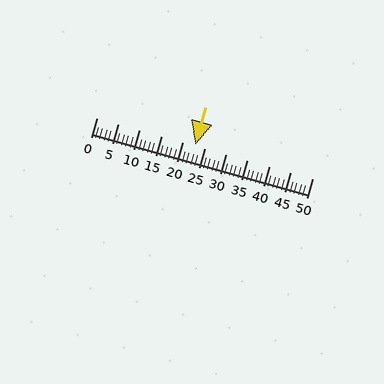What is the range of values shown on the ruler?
The ruler shows values from 0 to 50.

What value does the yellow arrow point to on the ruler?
The yellow arrow points to approximately 23.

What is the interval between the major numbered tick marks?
The major tick marks are spaced 5 units apart.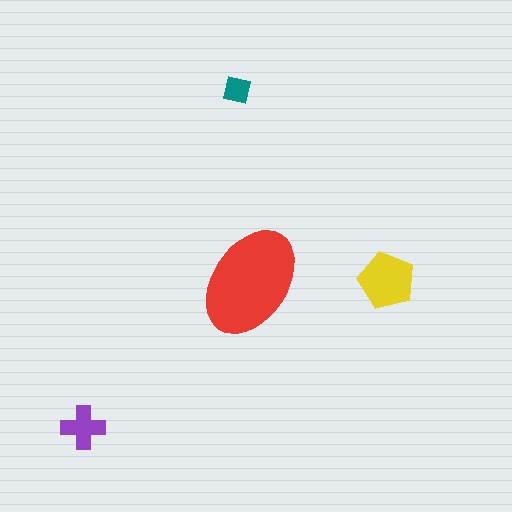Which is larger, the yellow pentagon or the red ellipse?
The red ellipse.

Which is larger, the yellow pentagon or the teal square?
The yellow pentagon.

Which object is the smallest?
The teal square.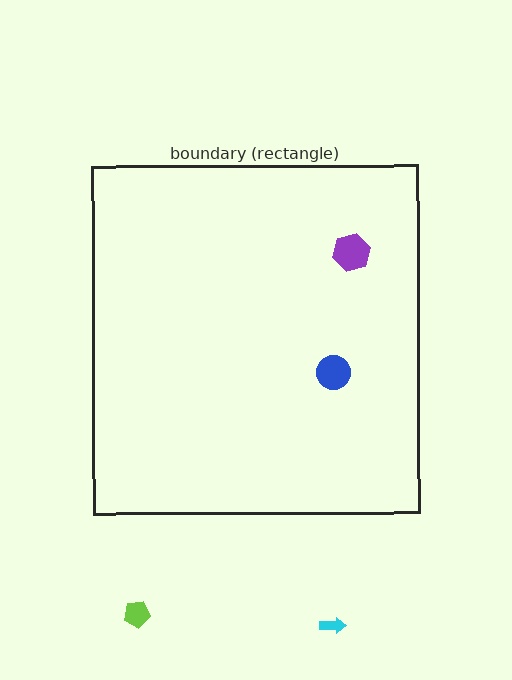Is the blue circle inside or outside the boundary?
Inside.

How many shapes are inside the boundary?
2 inside, 2 outside.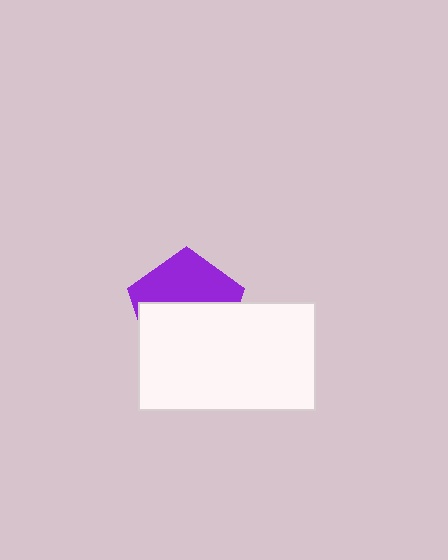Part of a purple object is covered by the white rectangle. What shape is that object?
It is a pentagon.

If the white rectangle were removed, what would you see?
You would see the complete purple pentagon.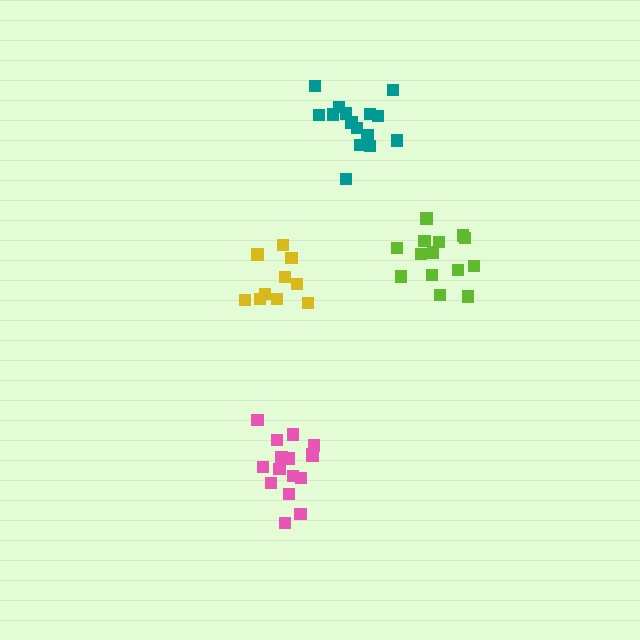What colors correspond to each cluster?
The clusters are colored: pink, lime, yellow, teal.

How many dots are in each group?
Group 1: 16 dots, Group 2: 14 dots, Group 3: 10 dots, Group 4: 15 dots (55 total).